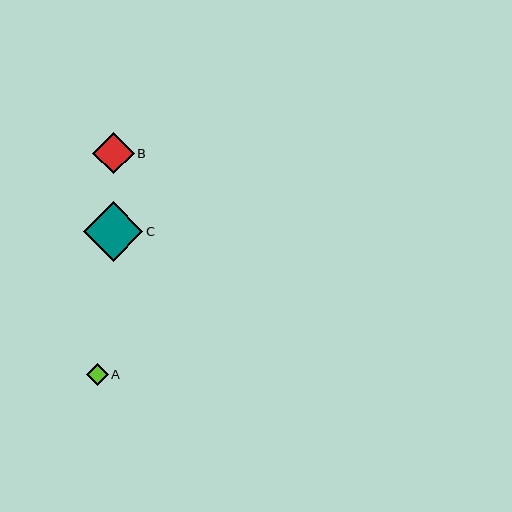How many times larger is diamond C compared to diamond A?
Diamond C is approximately 2.8 times the size of diamond A.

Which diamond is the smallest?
Diamond A is the smallest with a size of approximately 22 pixels.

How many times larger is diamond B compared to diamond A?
Diamond B is approximately 1.9 times the size of diamond A.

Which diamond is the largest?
Diamond C is the largest with a size of approximately 60 pixels.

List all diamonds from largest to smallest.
From largest to smallest: C, B, A.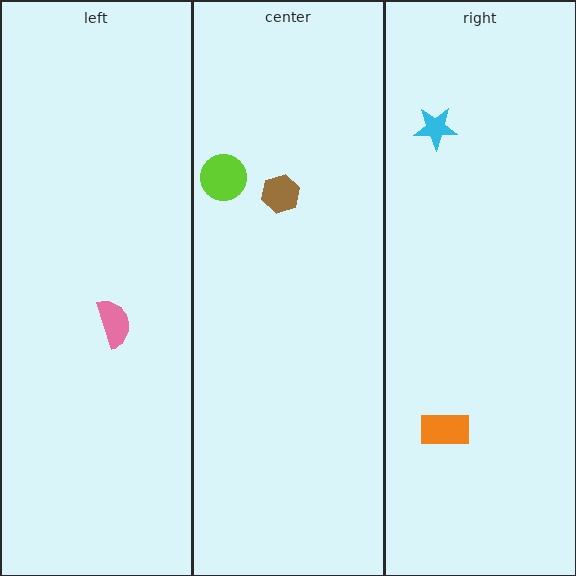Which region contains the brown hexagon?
The center region.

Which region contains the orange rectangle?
The right region.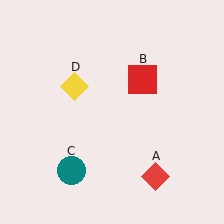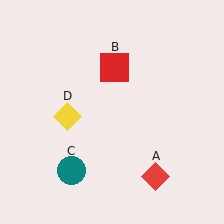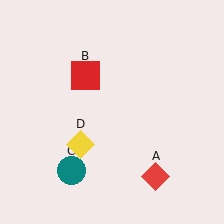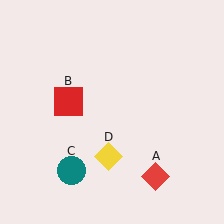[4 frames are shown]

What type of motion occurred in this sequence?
The red square (object B), yellow diamond (object D) rotated counterclockwise around the center of the scene.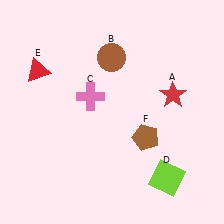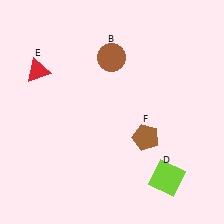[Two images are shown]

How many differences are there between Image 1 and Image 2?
There are 2 differences between the two images.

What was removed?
The pink cross (C), the red star (A) were removed in Image 2.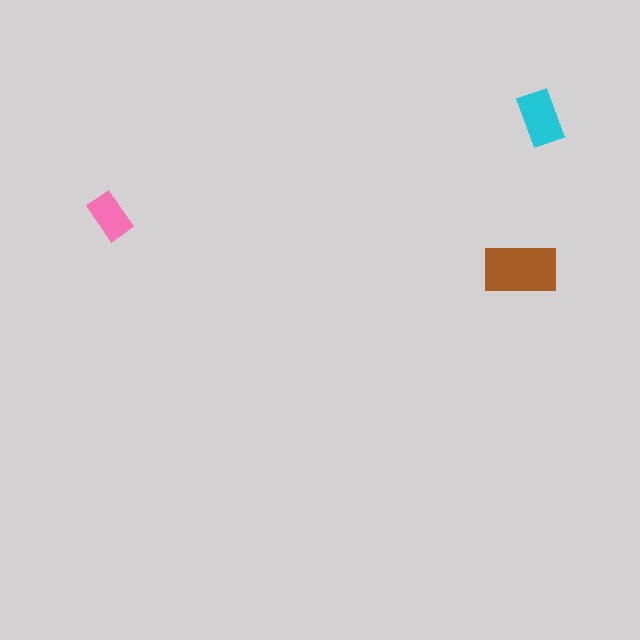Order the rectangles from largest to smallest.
the brown one, the cyan one, the pink one.